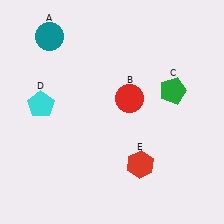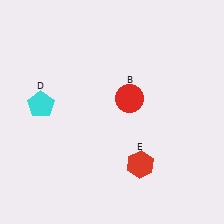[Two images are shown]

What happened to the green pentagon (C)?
The green pentagon (C) was removed in Image 2. It was in the top-right area of Image 1.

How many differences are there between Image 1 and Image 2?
There are 2 differences between the two images.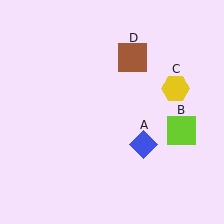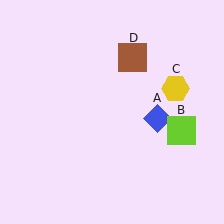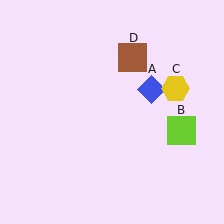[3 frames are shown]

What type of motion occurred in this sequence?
The blue diamond (object A) rotated counterclockwise around the center of the scene.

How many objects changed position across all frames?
1 object changed position: blue diamond (object A).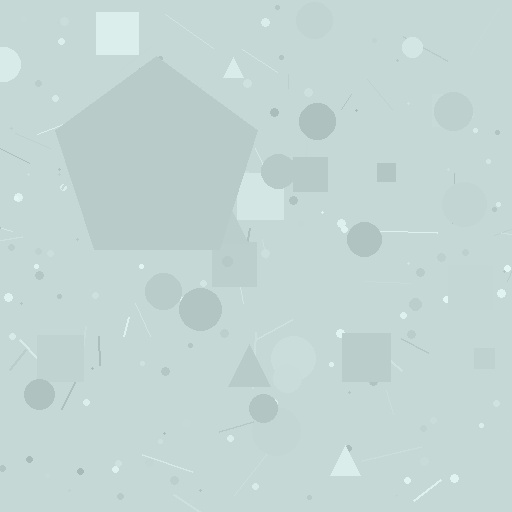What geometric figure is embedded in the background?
A pentagon is embedded in the background.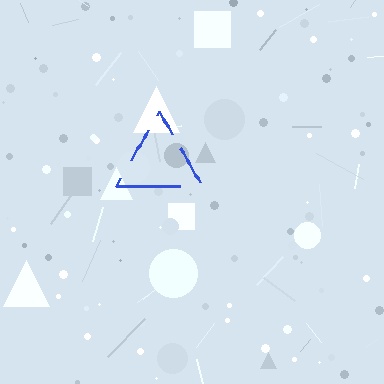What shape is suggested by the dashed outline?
The dashed outline suggests a triangle.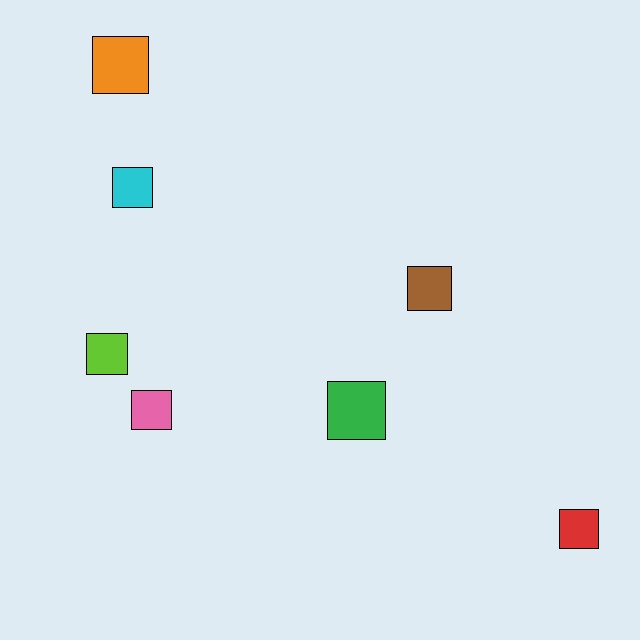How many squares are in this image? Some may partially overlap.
There are 7 squares.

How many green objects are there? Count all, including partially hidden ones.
There is 1 green object.